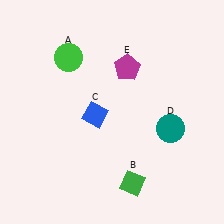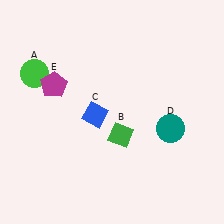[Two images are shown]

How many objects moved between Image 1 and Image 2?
3 objects moved between the two images.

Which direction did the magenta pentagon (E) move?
The magenta pentagon (E) moved left.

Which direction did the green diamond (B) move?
The green diamond (B) moved up.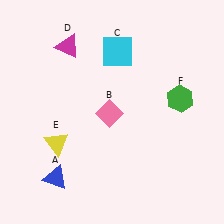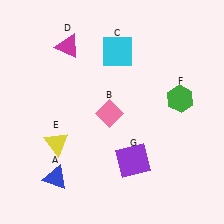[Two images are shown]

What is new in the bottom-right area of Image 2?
A purple square (G) was added in the bottom-right area of Image 2.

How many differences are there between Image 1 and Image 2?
There is 1 difference between the two images.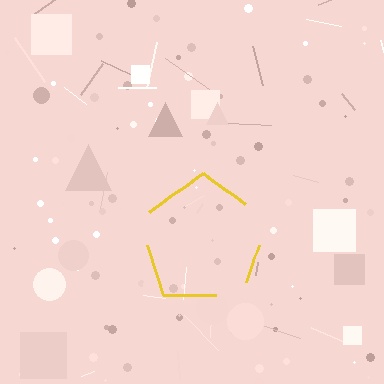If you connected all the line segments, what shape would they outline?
They would outline a pentagon.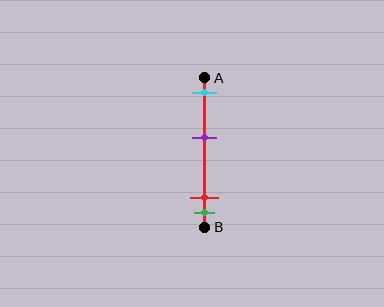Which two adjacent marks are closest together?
The red and green marks are the closest adjacent pair.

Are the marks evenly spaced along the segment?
No, the marks are not evenly spaced.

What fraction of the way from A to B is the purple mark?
The purple mark is approximately 40% (0.4) of the way from A to B.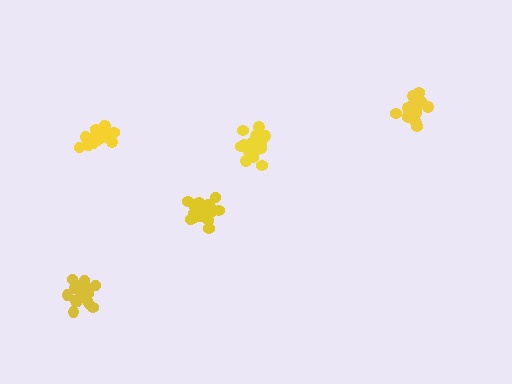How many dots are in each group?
Group 1: 18 dots, Group 2: 19 dots, Group 3: 21 dots, Group 4: 20 dots, Group 5: 17 dots (95 total).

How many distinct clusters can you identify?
There are 5 distinct clusters.